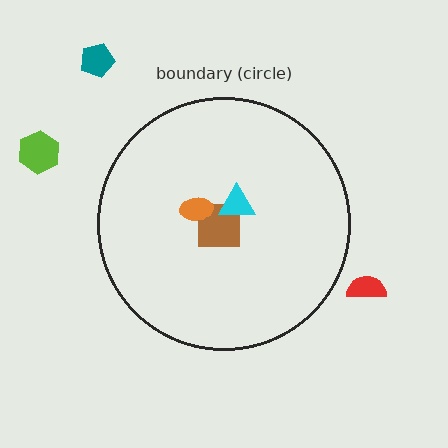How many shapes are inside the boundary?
3 inside, 3 outside.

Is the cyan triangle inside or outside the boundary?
Inside.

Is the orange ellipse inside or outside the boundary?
Inside.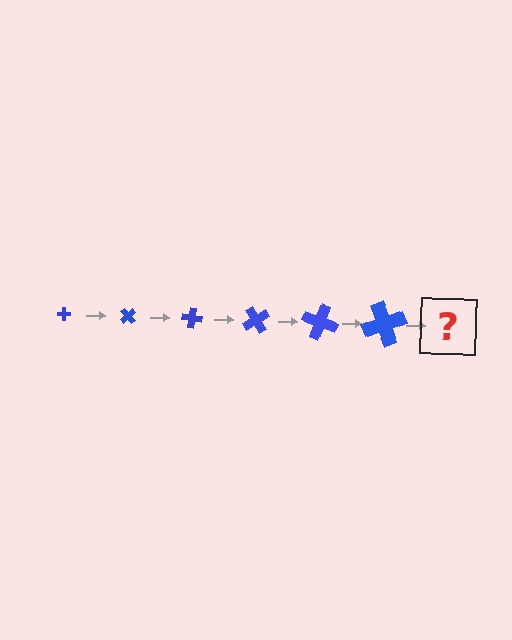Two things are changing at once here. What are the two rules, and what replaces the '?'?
The two rules are that the cross grows larger each step and it rotates 50 degrees each step. The '?' should be a cross, larger than the previous one and rotated 300 degrees from the start.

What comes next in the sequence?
The next element should be a cross, larger than the previous one and rotated 300 degrees from the start.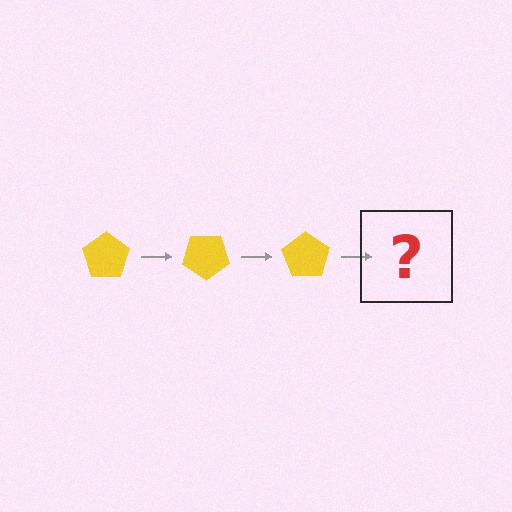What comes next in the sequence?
The next element should be a yellow pentagon rotated 105 degrees.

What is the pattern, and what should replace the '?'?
The pattern is that the pentagon rotates 35 degrees each step. The '?' should be a yellow pentagon rotated 105 degrees.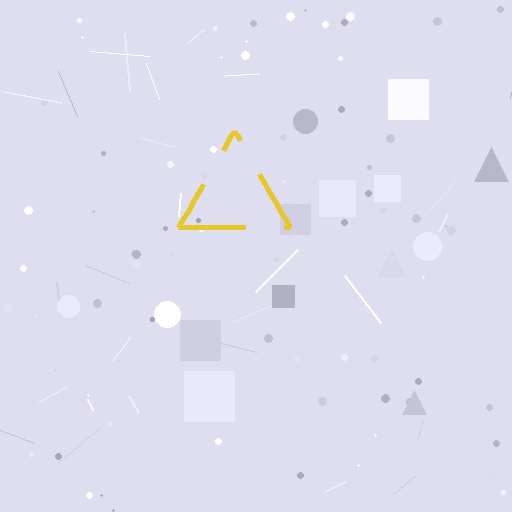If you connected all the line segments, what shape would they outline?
They would outline a triangle.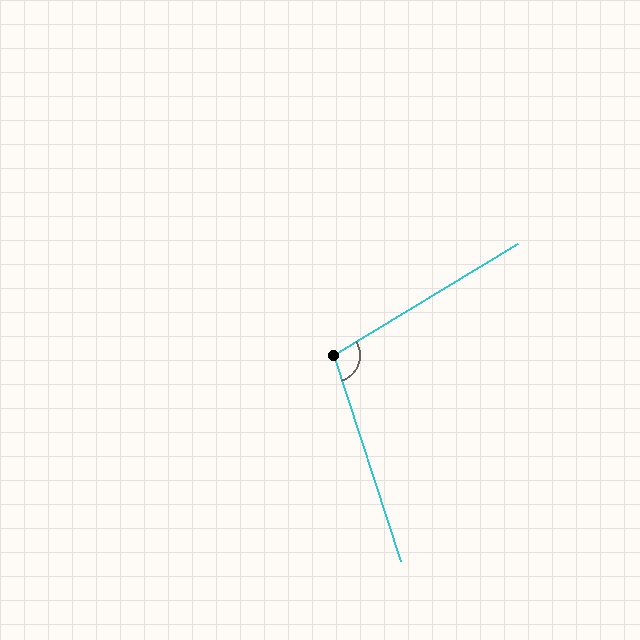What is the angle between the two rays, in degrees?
Approximately 103 degrees.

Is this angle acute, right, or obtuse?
It is obtuse.